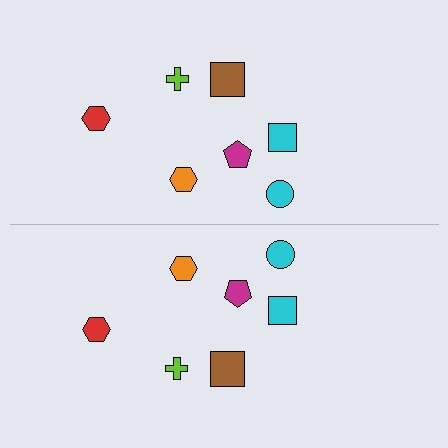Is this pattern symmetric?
Yes, this pattern has bilateral (reflection) symmetry.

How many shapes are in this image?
There are 14 shapes in this image.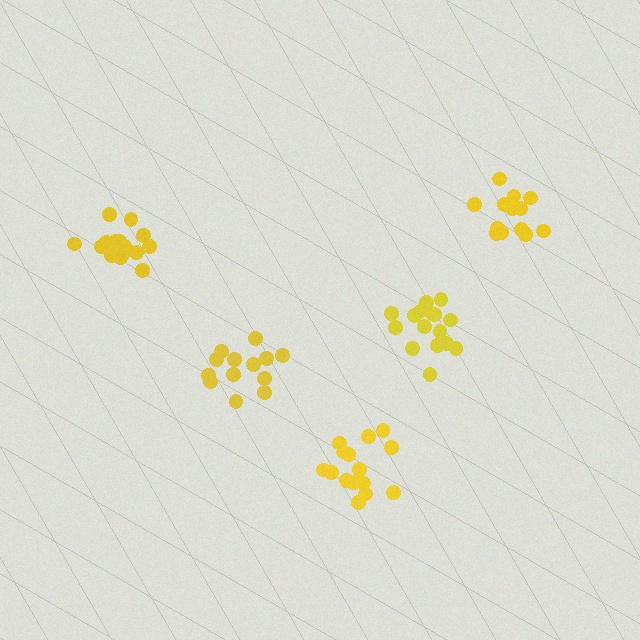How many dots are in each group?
Group 1: 15 dots, Group 2: 13 dots, Group 3: 13 dots, Group 4: 16 dots, Group 5: 16 dots (73 total).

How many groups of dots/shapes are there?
There are 5 groups.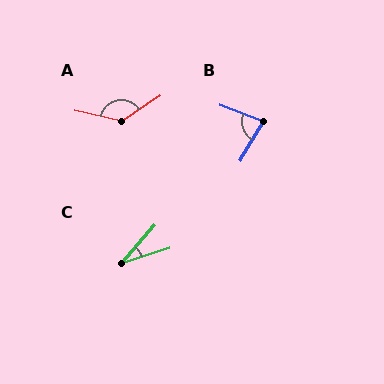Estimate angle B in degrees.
Approximately 81 degrees.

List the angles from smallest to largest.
C (31°), B (81°), A (134°).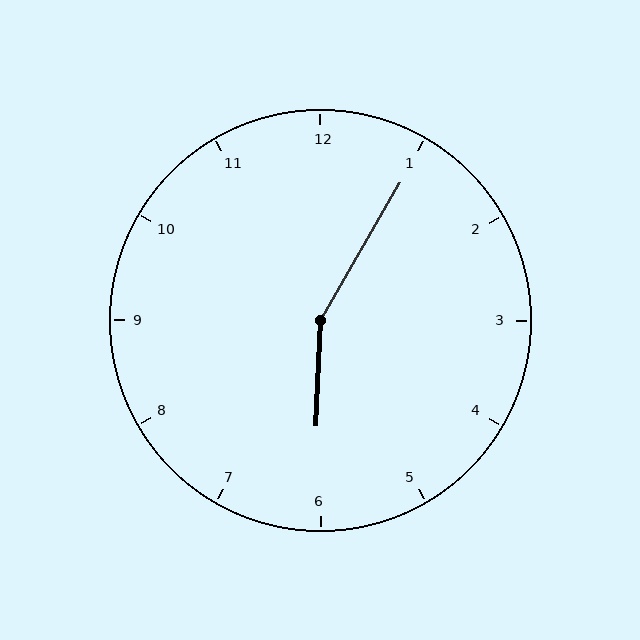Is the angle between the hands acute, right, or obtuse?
It is obtuse.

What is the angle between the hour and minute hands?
Approximately 152 degrees.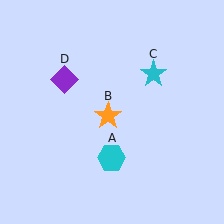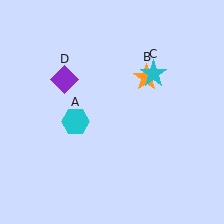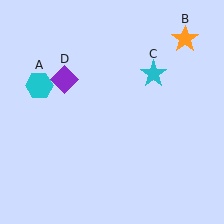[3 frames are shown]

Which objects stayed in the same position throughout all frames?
Cyan star (object C) and purple diamond (object D) remained stationary.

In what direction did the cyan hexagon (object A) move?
The cyan hexagon (object A) moved up and to the left.